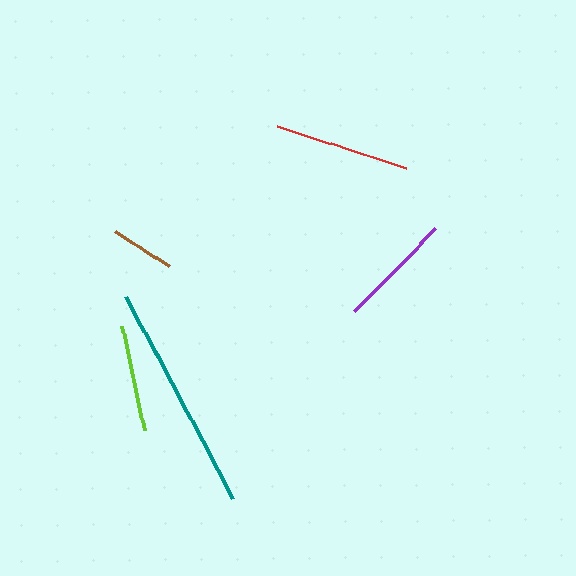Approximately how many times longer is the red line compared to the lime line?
The red line is approximately 1.3 times the length of the lime line.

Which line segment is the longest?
The teal line is the longest at approximately 228 pixels.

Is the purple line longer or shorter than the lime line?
The purple line is longer than the lime line.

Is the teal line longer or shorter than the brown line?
The teal line is longer than the brown line.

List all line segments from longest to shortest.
From longest to shortest: teal, red, purple, lime, brown.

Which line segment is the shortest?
The brown line is the shortest at approximately 64 pixels.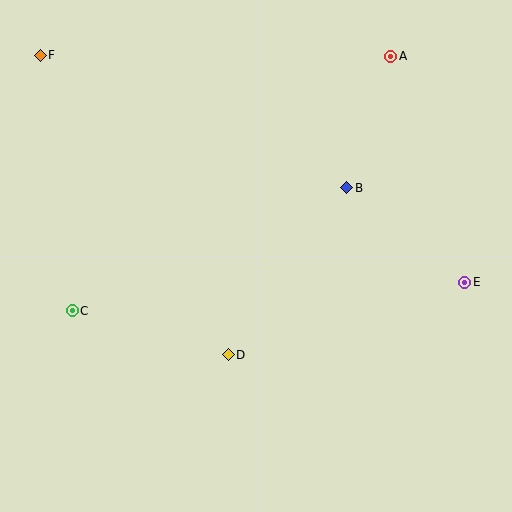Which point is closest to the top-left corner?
Point F is closest to the top-left corner.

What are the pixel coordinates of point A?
Point A is at (391, 56).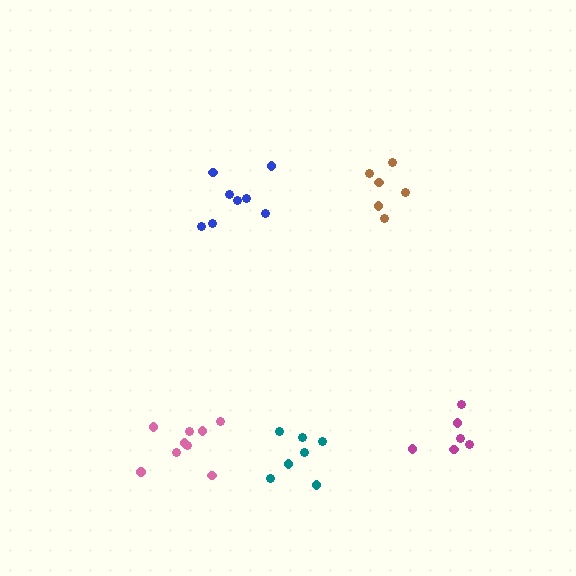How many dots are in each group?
Group 1: 6 dots, Group 2: 9 dots, Group 3: 6 dots, Group 4: 8 dots, Group 5: 7 dots (36 total).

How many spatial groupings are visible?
There are 5 spatial groupings.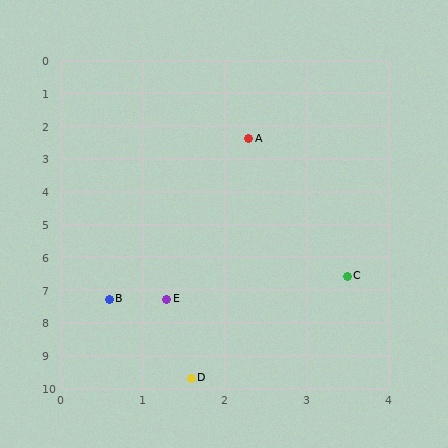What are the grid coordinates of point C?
Point C is at approximately (3.5, 6.6).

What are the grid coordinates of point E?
Point E is at approximately (1.3, 7.3).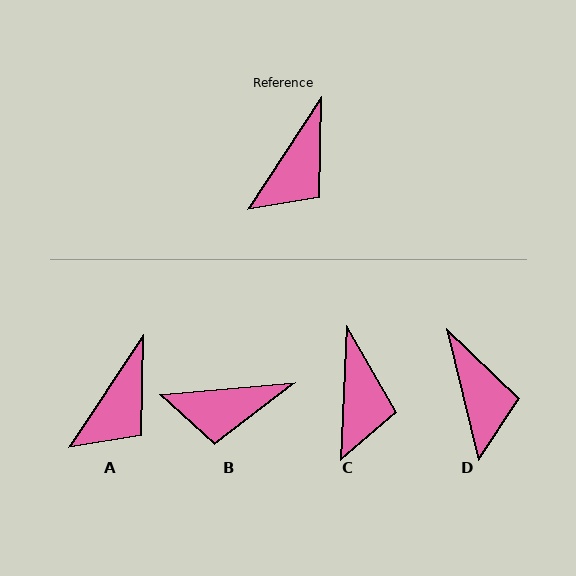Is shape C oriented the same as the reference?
No, it is off by about 31 degrees.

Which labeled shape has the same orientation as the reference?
A.